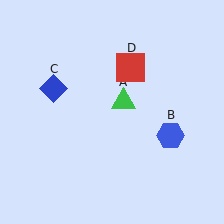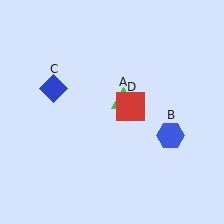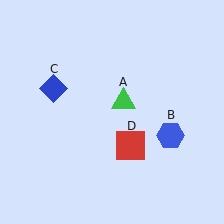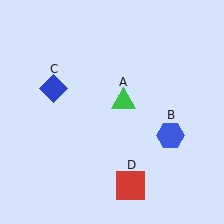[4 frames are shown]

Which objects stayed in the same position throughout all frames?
Green triangle (object A) and blue hexagon (object B) and blue diamond (object C) remained stationary.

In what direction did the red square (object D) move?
The red square (object D) moved down.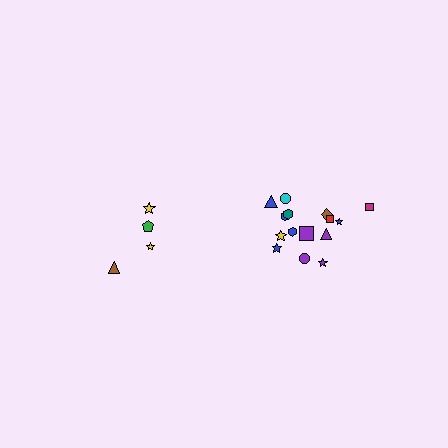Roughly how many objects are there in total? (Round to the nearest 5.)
Roughly 20 objects in total.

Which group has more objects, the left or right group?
The right group.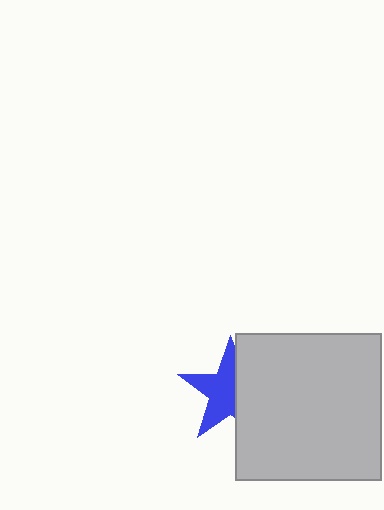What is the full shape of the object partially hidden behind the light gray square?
The partially hidden object is a blue star.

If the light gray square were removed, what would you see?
You would see the complete blue star.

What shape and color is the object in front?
The object in front is a light gray square.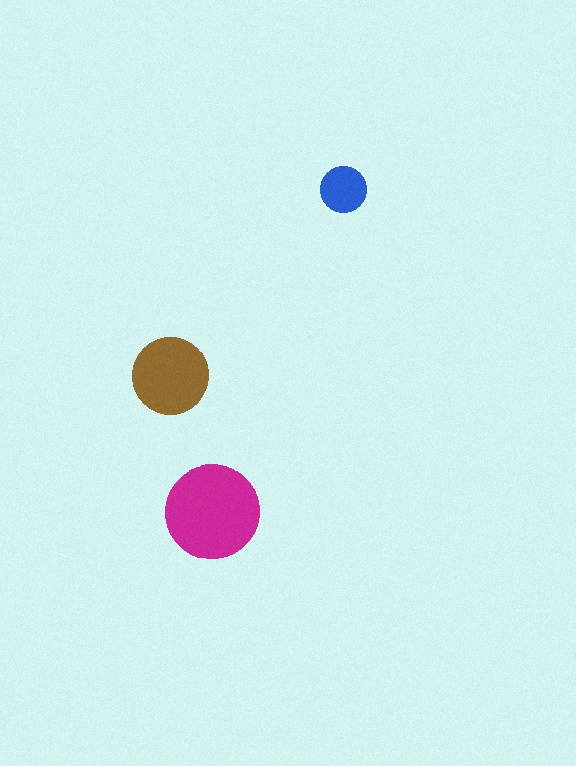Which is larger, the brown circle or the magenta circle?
The magenta one.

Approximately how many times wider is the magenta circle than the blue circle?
About 2 times wider.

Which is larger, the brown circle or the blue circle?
The brown one.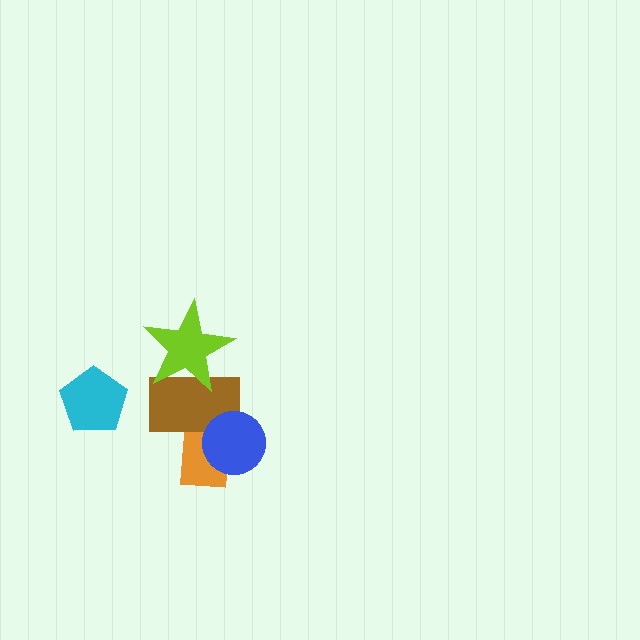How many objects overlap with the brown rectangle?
3 objects overlap with the brown rectangle.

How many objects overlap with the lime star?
1 object overlaps with the lime star.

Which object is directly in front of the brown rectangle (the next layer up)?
The blue circle is directly in front of the brown rectangle.